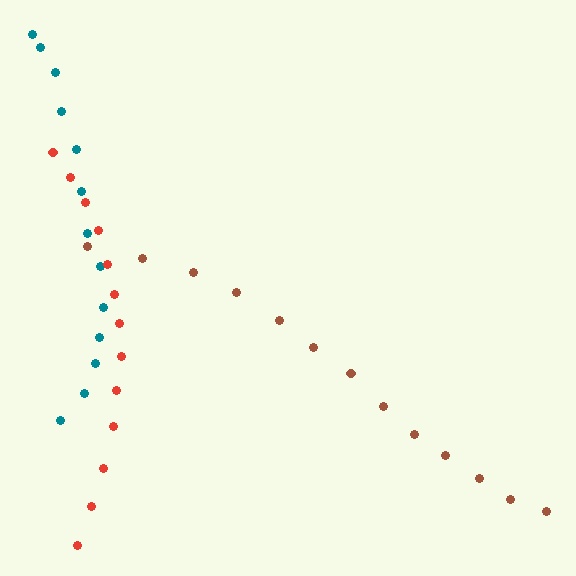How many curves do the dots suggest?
There are 3 distinct paths.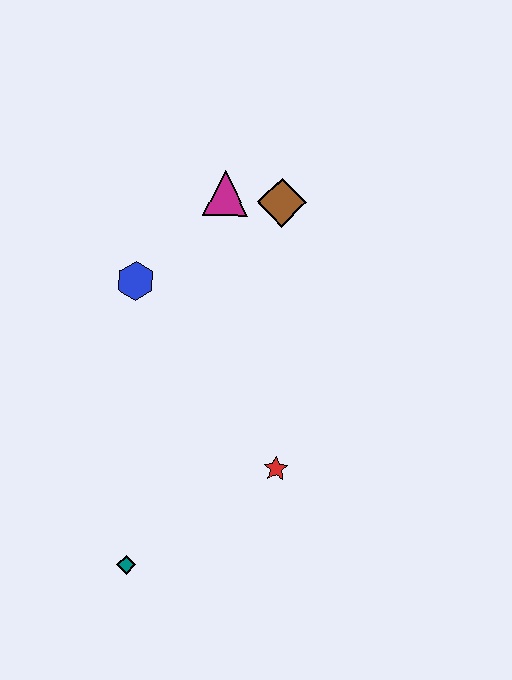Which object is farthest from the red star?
The magenta triangle is farthest from the red star.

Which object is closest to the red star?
The teal diamond is closest to the red star.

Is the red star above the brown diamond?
No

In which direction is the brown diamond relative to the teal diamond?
The brown diamond is above the teal diamond.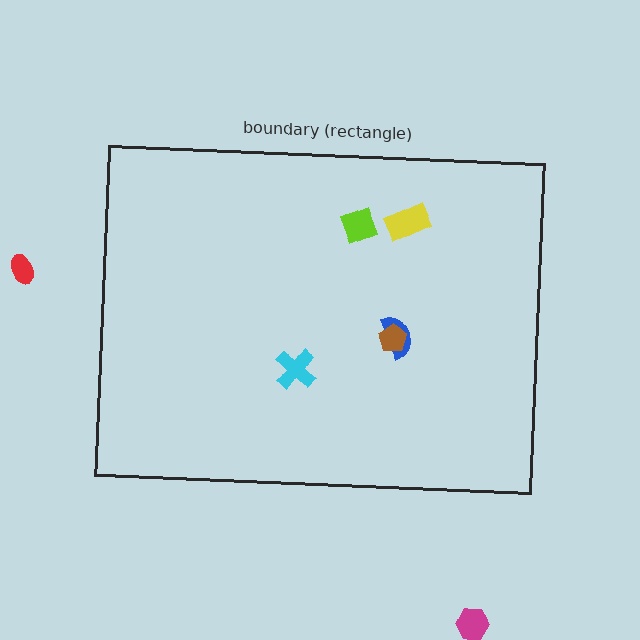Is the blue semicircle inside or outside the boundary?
Inside.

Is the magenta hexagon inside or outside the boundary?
Outside.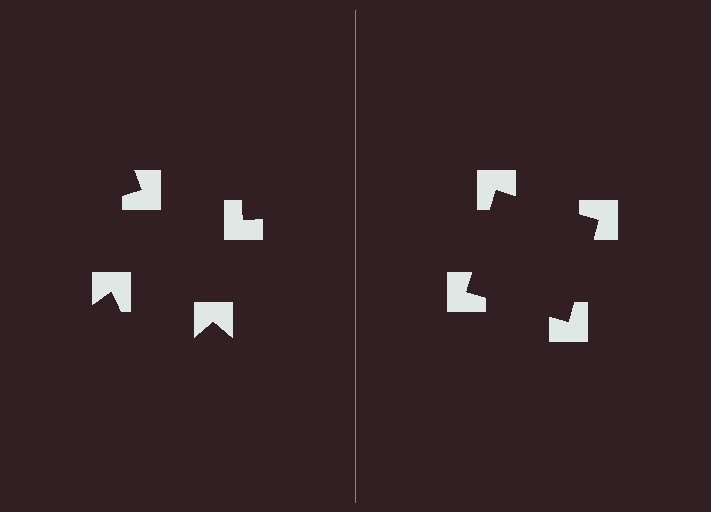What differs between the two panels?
The notched squares are positioned identically on both sides; only the wedge orientations differ. On the right they align to a square; on the left they are misaligned.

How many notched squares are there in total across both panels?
8 — 4 on each side.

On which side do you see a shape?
An illusory square appears on the right side. On the left side the wedge cuts are rotated, so no coherent shape forms.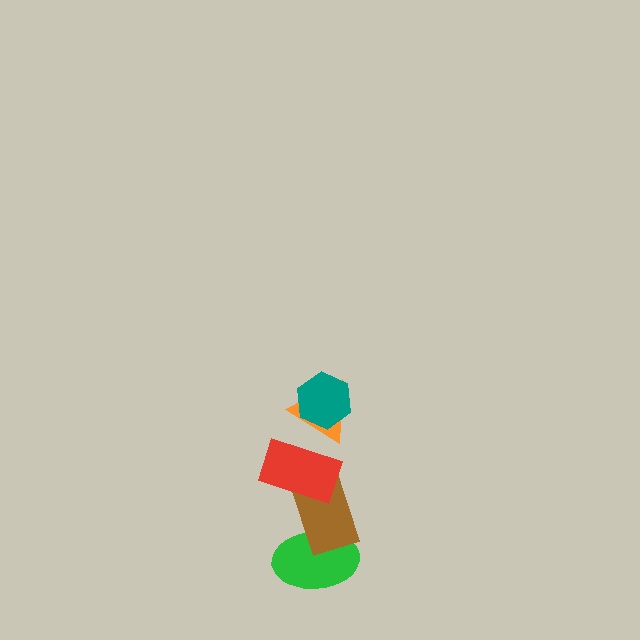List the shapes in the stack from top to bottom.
From top to bottom: the teal hexagon, the orange triangle, the red rectangle, the brown rectangle, the green ellipse.